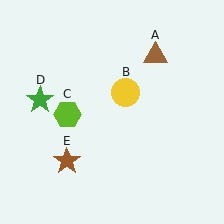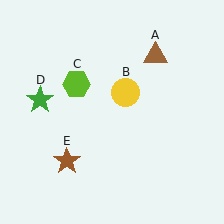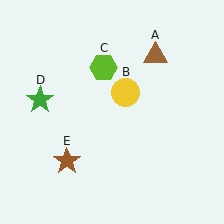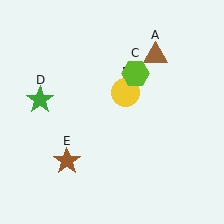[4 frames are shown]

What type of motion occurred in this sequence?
The lime hexagon (object C) rotated clockwise around the center of the scene.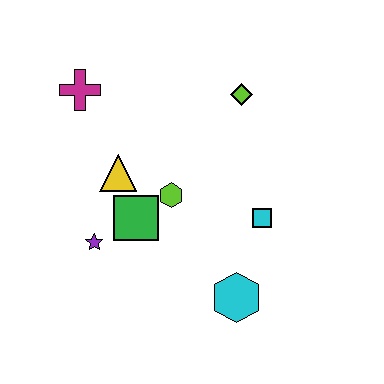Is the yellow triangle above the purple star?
Yes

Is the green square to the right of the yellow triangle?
Yes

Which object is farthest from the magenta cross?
The cyan hexagon is farthest from the magenta cross.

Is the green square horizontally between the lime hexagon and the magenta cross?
Yes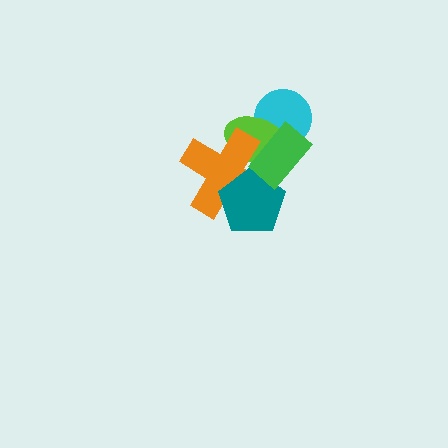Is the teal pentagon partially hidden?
Yes, it is partially covered by another shape.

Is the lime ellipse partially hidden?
Yes, it is partially covered by another shape.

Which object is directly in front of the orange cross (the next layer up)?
The teal pentagon is directly in front of the orange cross.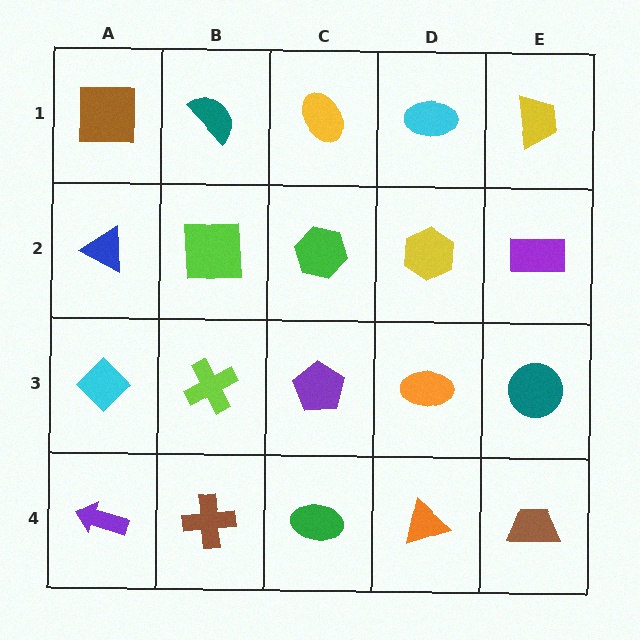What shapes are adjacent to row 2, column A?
A brown square (row 1, column A), a cyan diamond (row 3, column A), a lime square (row 2, column B).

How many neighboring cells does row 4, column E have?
2.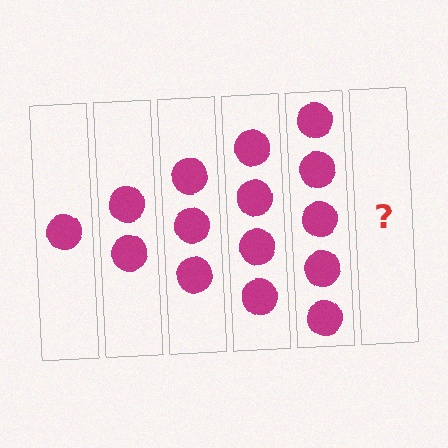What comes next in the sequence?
The next element should be 6 circles.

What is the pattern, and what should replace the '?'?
The pattern is that each step adds one more circle. The '?' should be 6 circles.